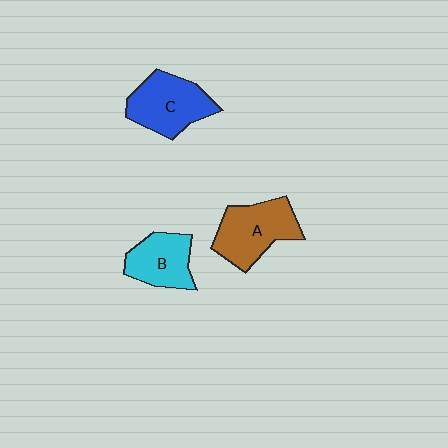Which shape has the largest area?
Shape A (brown).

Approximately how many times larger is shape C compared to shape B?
Approximately 1.3 times.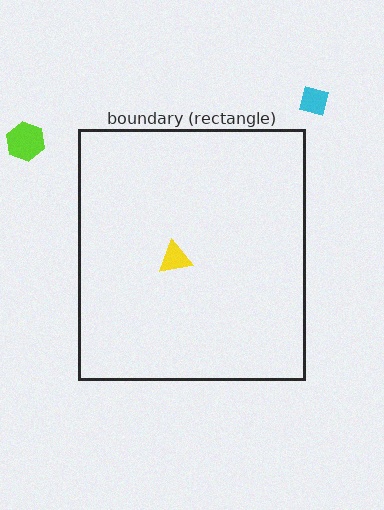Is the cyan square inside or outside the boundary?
Outside.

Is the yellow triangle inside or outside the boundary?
Inside.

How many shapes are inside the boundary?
1 inside, 2 outside.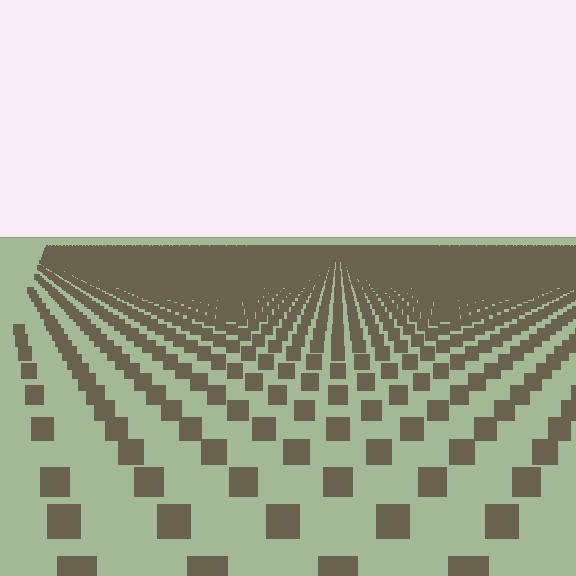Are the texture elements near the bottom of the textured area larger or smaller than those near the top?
Larger. Near the bottom, elements are closer to the viewer and appear at a bigger on-screen size.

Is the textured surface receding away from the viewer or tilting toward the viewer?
The surface is receding away from the viewer. Texture elements get smaller and denser toward the top.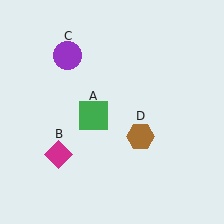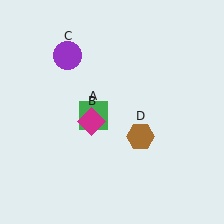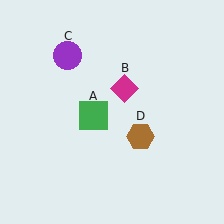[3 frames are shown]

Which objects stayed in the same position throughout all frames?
Green square (object A) and purple circle (object C) and brown hexagon (object D) remained stationary.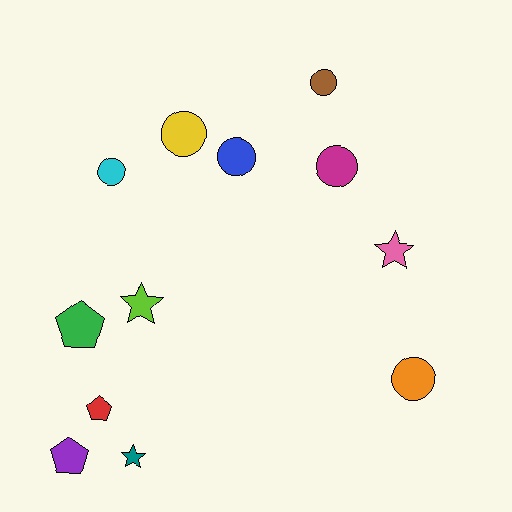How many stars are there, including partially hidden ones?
There are 3 stars.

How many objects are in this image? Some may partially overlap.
There are 12 objects.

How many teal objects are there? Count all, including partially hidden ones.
There is 1 teal object.